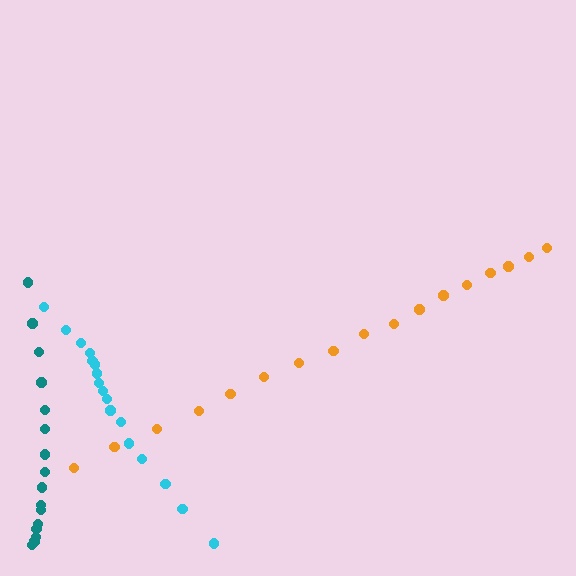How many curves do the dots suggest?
There are 3 distinct paths.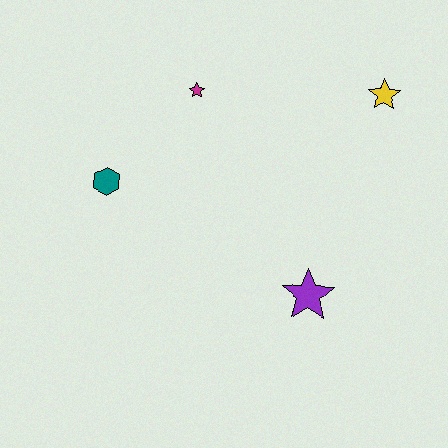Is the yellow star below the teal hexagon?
No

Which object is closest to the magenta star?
The teal hexagon is closest to the magenta star.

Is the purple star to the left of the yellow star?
Yes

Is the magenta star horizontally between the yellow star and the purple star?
No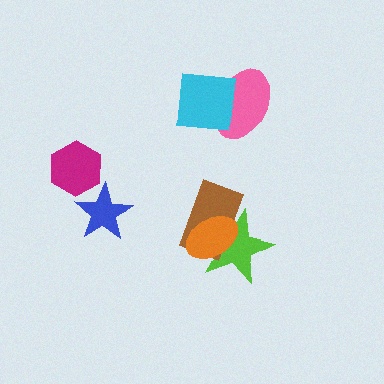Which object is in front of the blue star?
The magenta hexagon is in front of the blue star.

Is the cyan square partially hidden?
No, no other shape covers it.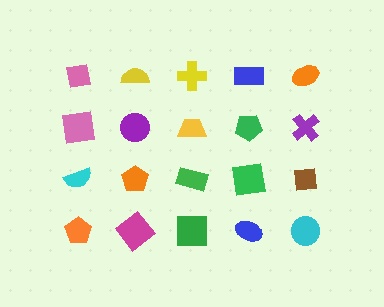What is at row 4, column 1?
An orange pentagon.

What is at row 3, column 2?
An orange pentagon.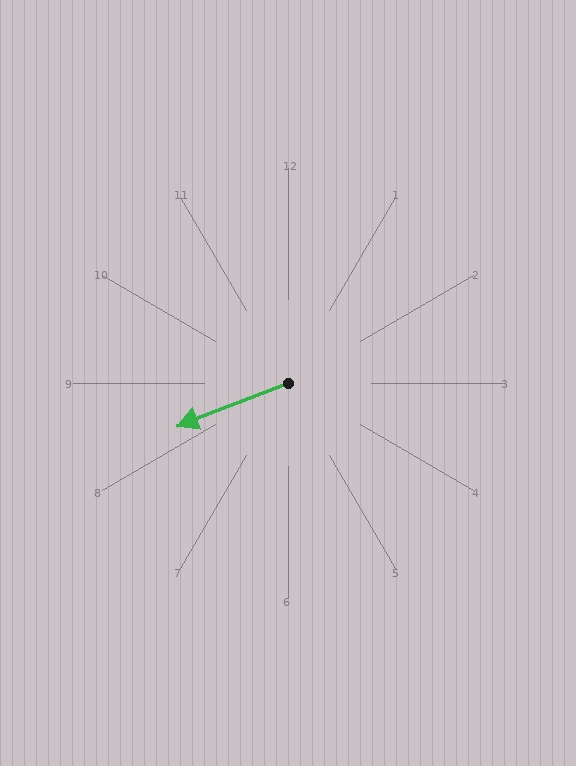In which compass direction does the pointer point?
West.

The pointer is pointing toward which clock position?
Roughly 8 o'clock.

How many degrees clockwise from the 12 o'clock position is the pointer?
Approximately 249 degrees.